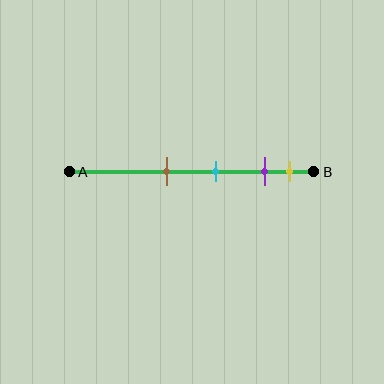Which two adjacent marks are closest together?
The purple and yellow marks are the closest adjacent pair.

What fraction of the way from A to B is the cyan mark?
The cyan mark is approximately 60% (0.6) of the way from A to B.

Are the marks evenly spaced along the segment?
No, the marks are not evenly spaced.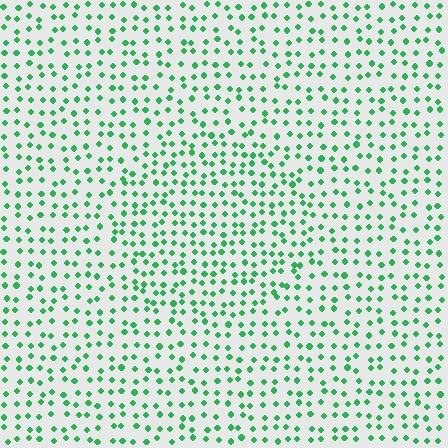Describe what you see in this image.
The image contains small green elements arranged at two different densities. A circle-shaped region is visible where the elements are more densely packed than the surrounding area.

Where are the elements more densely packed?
The elements are more densely packed inside the circle boundary.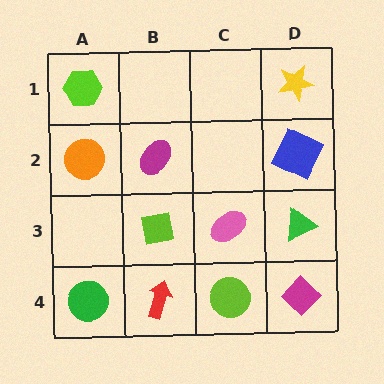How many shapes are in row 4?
4 shapes.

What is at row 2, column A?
An orange circle.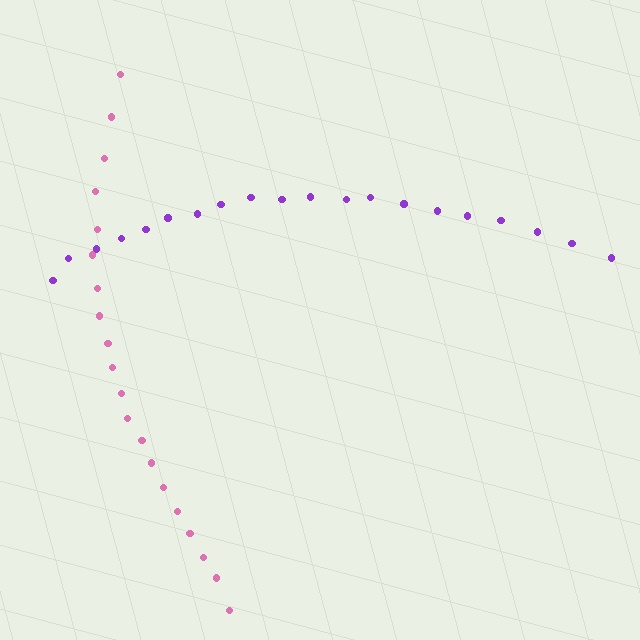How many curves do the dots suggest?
There are 2 distinct paths.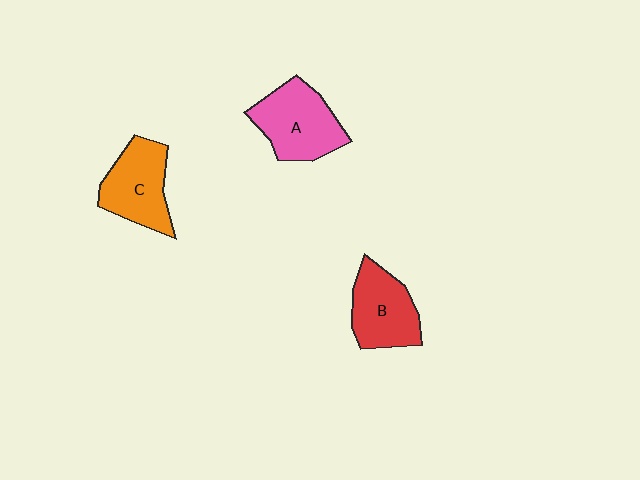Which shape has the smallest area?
Shape B (red).